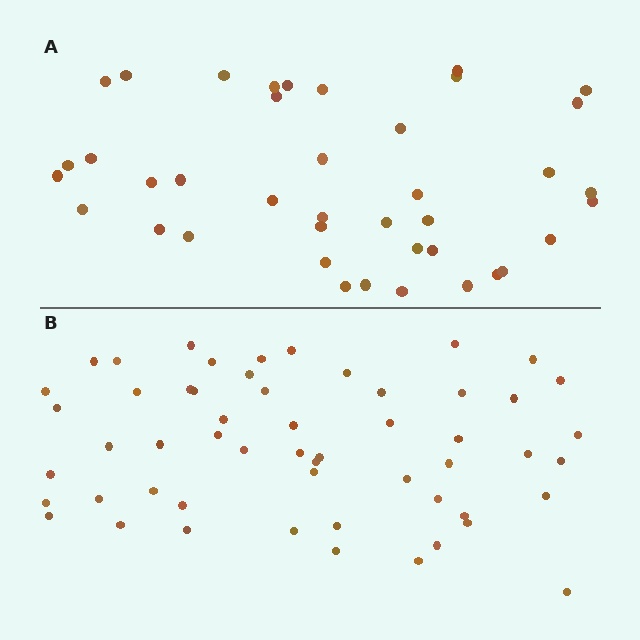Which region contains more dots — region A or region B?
Region B (the bottom region) has more dots.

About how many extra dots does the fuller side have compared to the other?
Region B has approximately 15 more dots than region A.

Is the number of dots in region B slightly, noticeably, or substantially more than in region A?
Region B has noticeably more, but not dramatically so. The ratio is roughly 1.4 to 1.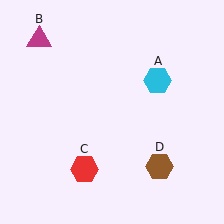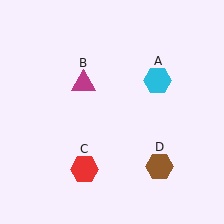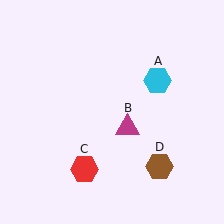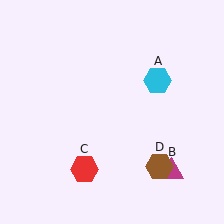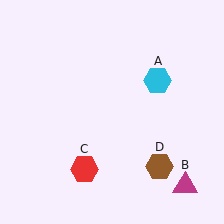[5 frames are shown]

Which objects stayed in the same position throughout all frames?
Cyan hexagon (object A) and red hexagon (object C) and brown hexagon (object D) remained stationary.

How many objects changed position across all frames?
1 object changed position: magenta triangle (object B).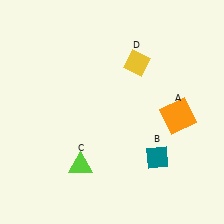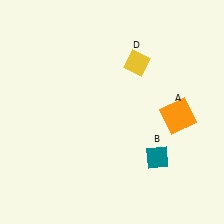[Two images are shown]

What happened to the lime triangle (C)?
The lime triangle (C) was removed in Image 2. It was in the bottom-left area of Image 1.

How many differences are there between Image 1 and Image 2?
There is 1 difference between the two images.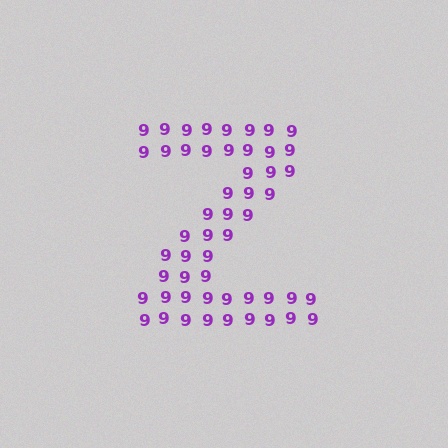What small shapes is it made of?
It is made of small digit 9's.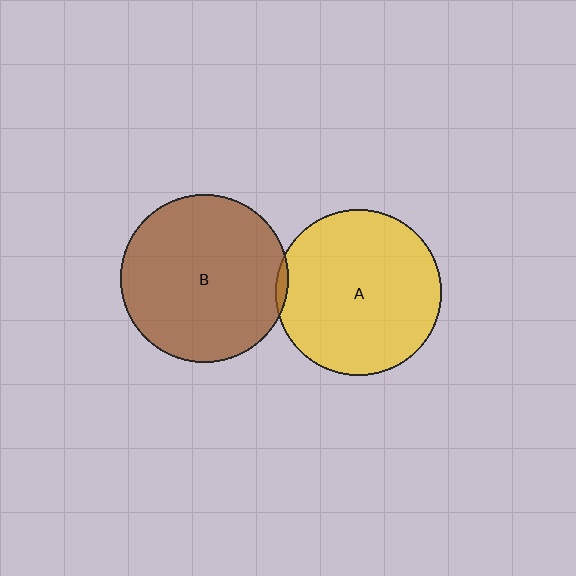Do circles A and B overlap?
Yes.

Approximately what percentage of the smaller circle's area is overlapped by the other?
Approximately 5%.